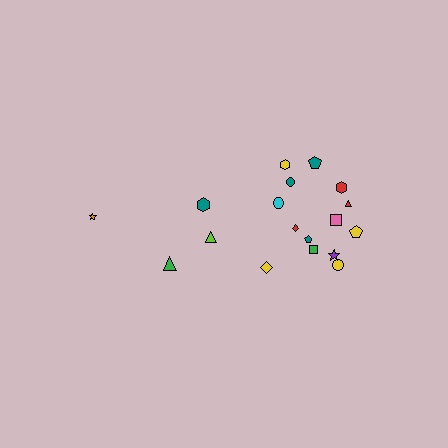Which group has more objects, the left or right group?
The right group.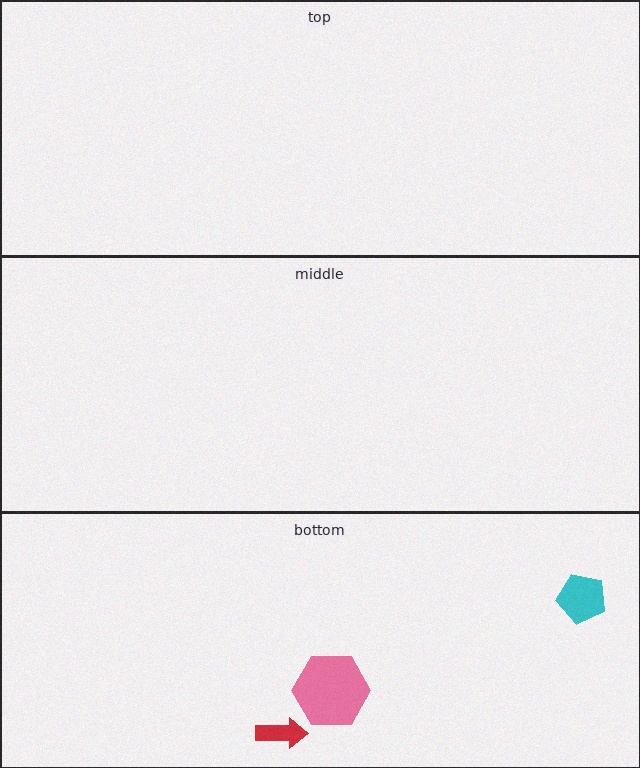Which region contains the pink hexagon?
The bottom region.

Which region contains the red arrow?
The bottom region.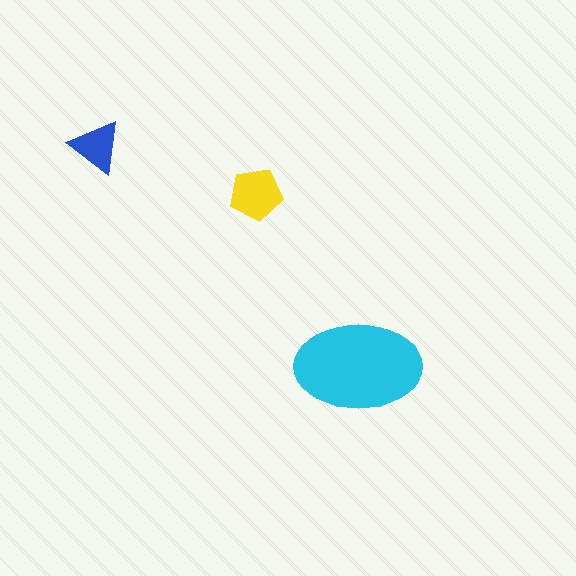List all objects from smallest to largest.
The blue triangle, the yellow pentagon, the cyan ellipse.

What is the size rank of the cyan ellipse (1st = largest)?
1st.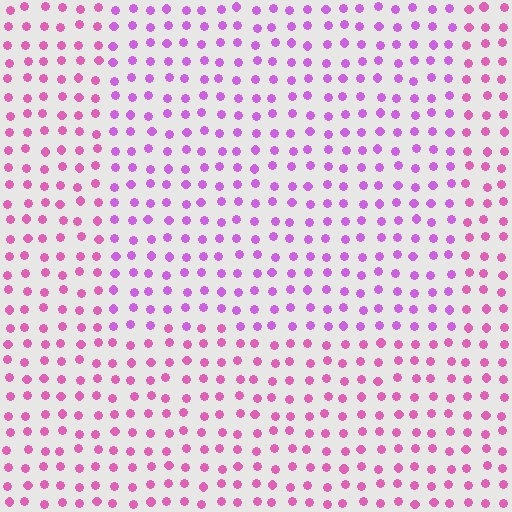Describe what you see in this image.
The image is filled with small pink elements in a uniform arrangement. A rectangle-shaped region is visible where the elements are tinted to a slightly different hue, forming a subtle color boundary.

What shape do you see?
I see a rectangle.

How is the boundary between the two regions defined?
The boundary is defined purely by a slight shift in hue (about 29 degrees). Spacing, size, and orientation are identical on both sides.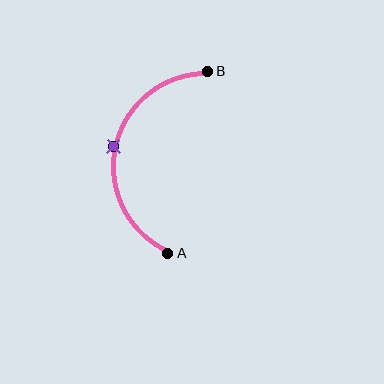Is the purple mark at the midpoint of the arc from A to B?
Yes. The purple mark lies on the arc at equal arc-length from both A and B — it is the arc midpoint.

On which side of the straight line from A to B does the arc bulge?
The arc bulges to the left of the straight line connecting A and B.